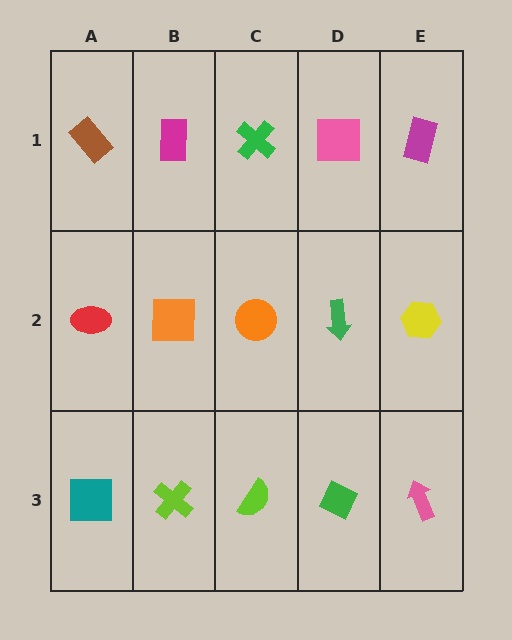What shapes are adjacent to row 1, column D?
A green arrow (row 2, column D), a green cross (row 1, column C), a magenta rectangle (row 1, column E).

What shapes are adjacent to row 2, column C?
A green cross (row 1, column C), a lime semicircle (row 3, column C), an orange square (row 2, column B), a green arrow (row 2, column D).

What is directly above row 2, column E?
A magenta rectangle.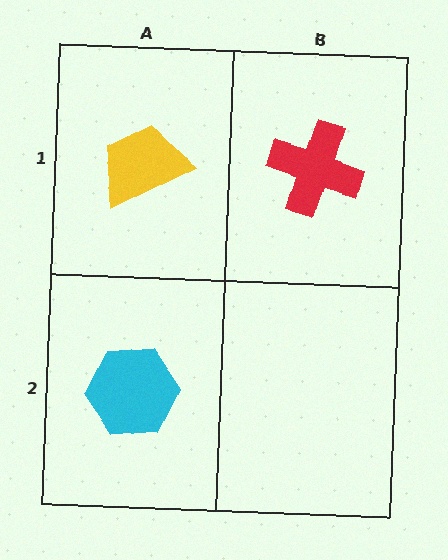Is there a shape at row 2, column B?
No, that cell is empty.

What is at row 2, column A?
A cyan hexagon.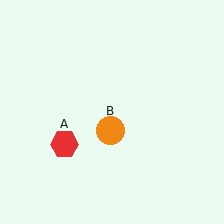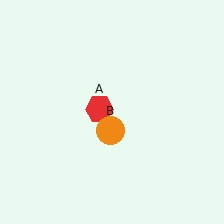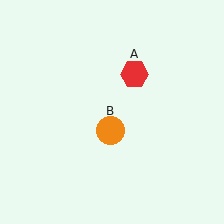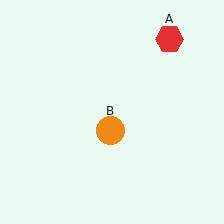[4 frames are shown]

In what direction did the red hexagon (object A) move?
The red hexagon (object A) moved up and to the right.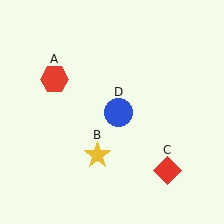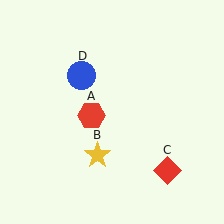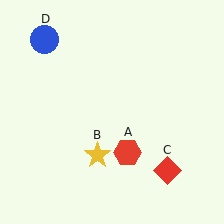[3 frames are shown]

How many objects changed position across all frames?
2 objects changed position: red hexagon (object A), blue circle (object D).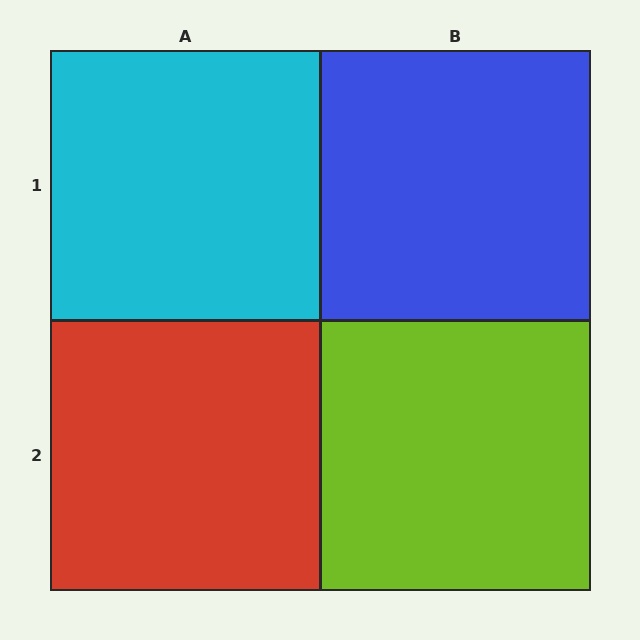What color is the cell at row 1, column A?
Cyan.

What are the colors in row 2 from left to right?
Red, lime.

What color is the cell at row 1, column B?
Blue.